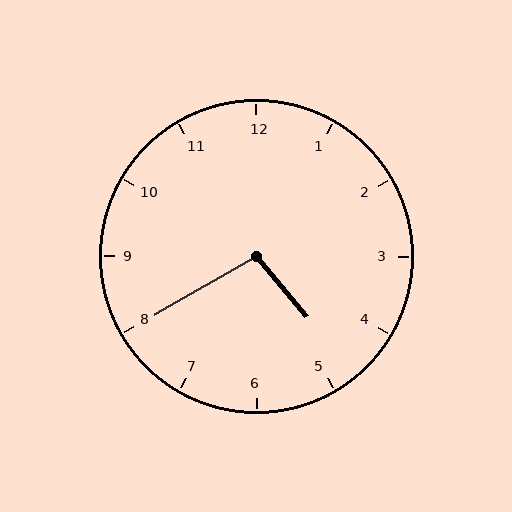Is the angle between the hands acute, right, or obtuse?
It is obtuse.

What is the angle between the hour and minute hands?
Approximately 100 degrees.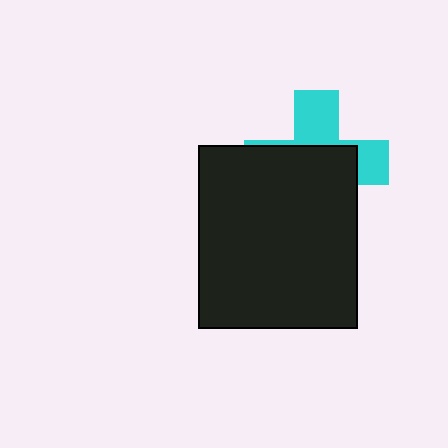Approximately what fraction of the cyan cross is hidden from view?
Roughly 61% of the cyan cross is hidden behind the black rectangle.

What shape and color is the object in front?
The object in front is a black rectangle.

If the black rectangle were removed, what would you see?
You would see the complete cyan cross.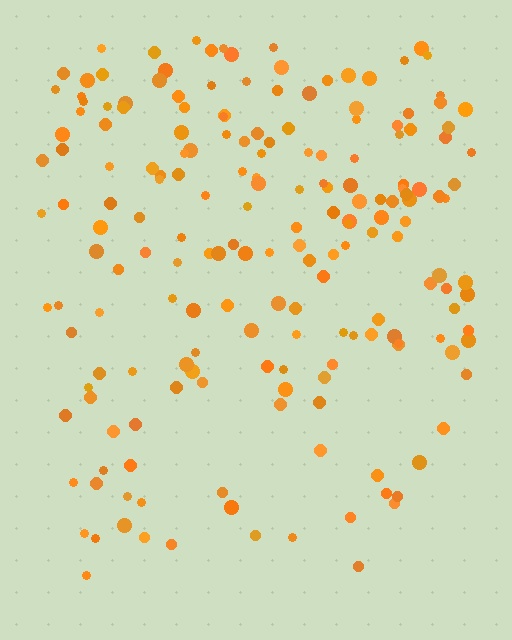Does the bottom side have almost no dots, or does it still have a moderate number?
Still a moderate number, just noticeably fewer than the top.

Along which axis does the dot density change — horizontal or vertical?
Vertical.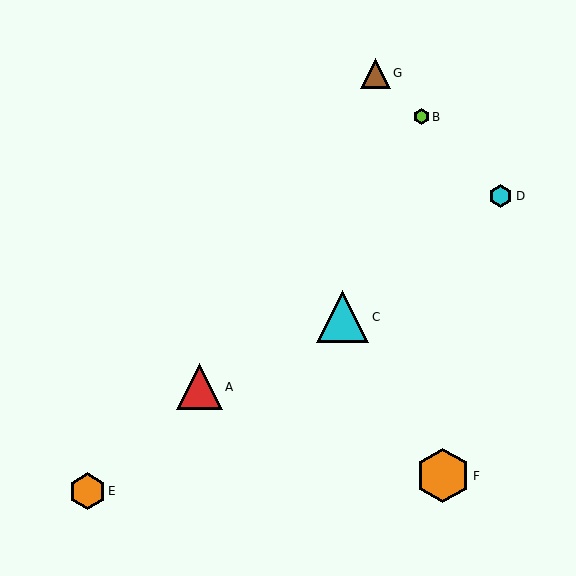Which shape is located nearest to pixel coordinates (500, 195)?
The cyan hexagon (labeled D) at (501, 196) is nearest to that location.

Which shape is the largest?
The orange hexagon (labeled F) is the largest.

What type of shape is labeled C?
Shape C is a cyan triangle.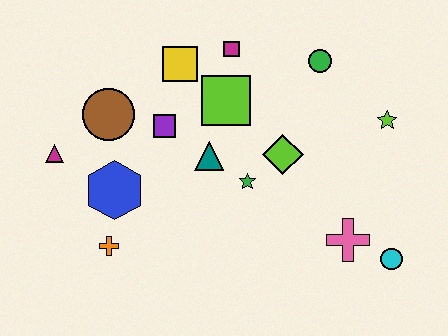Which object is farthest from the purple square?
The cyan circle is farthest from the purple square.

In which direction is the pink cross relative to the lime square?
The pink cross is below the lime square.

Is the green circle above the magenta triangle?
Yes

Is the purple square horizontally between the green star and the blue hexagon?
Yes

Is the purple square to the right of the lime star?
No